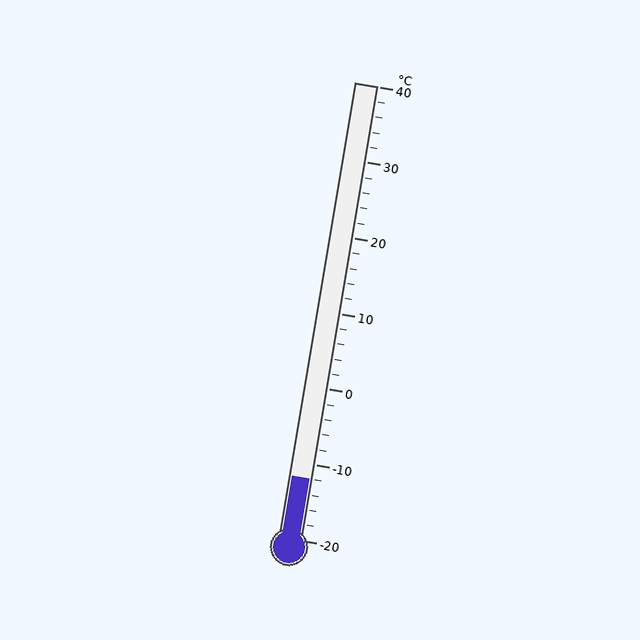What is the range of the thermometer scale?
The thermometer scale ranges from -20°C to 40°C.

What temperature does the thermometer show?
The thermometer shows approximately -12°C.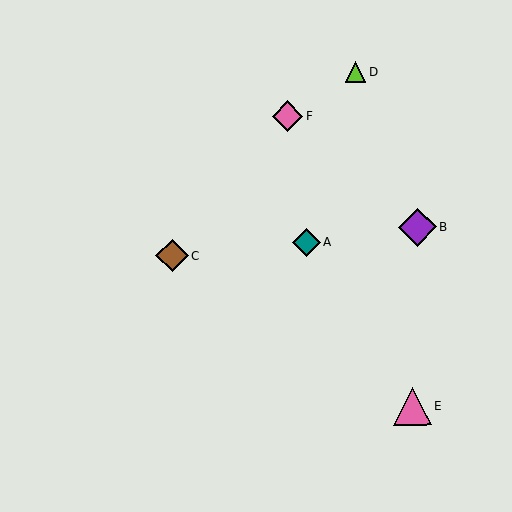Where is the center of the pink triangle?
The center of the pink triangle is at (413, 406).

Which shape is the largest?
The pink triangle (labeled E) is the largest.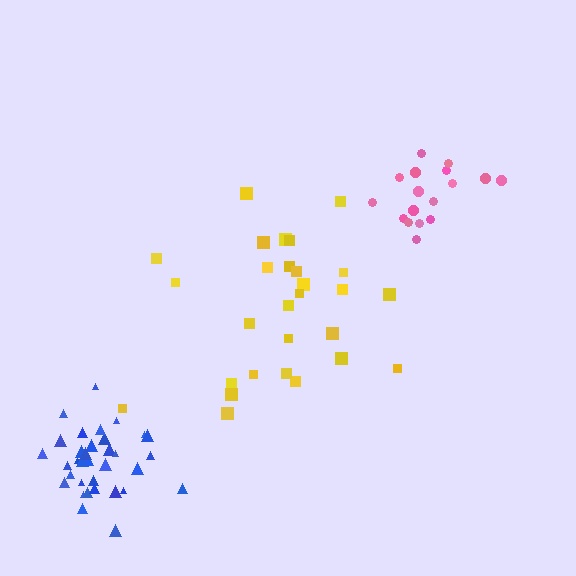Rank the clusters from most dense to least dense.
pink, blue, yellow.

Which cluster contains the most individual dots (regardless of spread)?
Blue (35).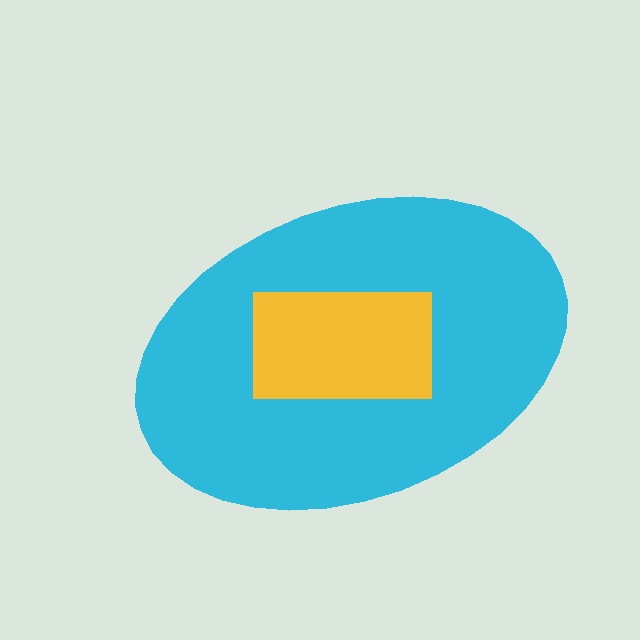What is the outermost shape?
The cyan ellipse.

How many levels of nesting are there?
2.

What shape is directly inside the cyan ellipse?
The yellow rectangle.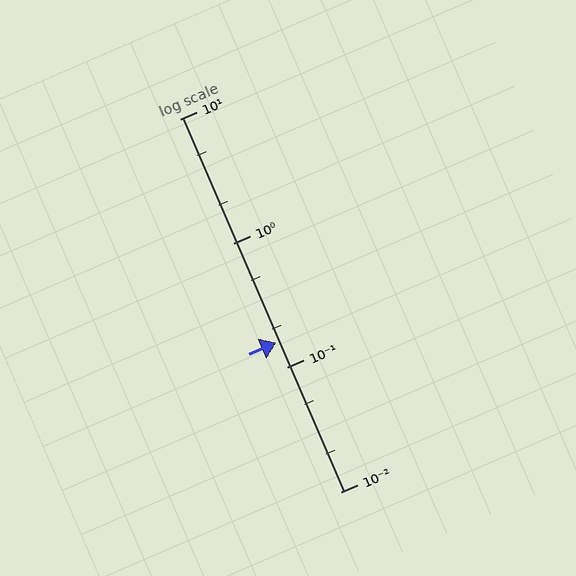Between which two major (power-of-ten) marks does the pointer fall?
The pointer is between 0.1 and 1.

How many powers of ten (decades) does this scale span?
The scale spans 3 decades, from 0.01 to 10.